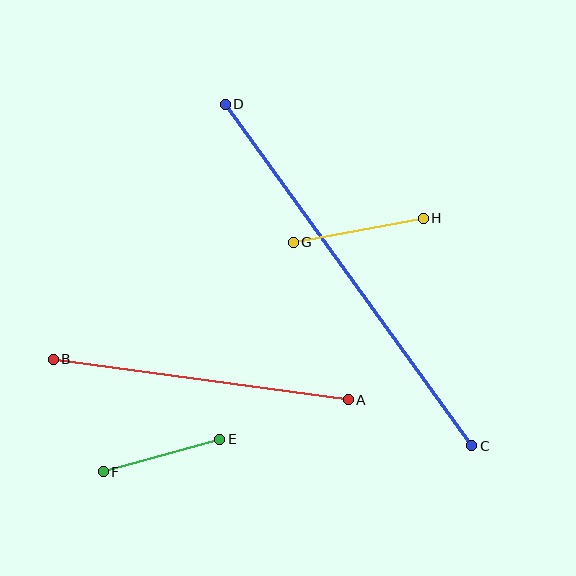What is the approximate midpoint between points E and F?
The midpoint is at approximately (161, 455) pixels.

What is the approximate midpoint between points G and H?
The midpoint is at approximately (358, 230) pixels.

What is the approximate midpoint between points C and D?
The midpoint is at approximately (349, 275) pixels.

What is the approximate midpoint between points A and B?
The midpoint is at approximately (201, 379) pixels.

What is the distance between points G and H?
The distance is approximately 132 pixels.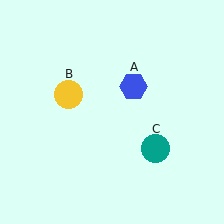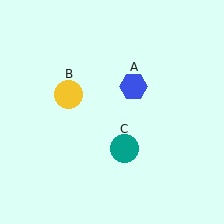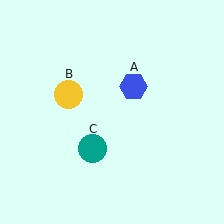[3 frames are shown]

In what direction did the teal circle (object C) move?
The teal circle (object C) moved left.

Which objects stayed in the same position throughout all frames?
Blue hexagon (object A) and yellow circle (object B) remained stationary.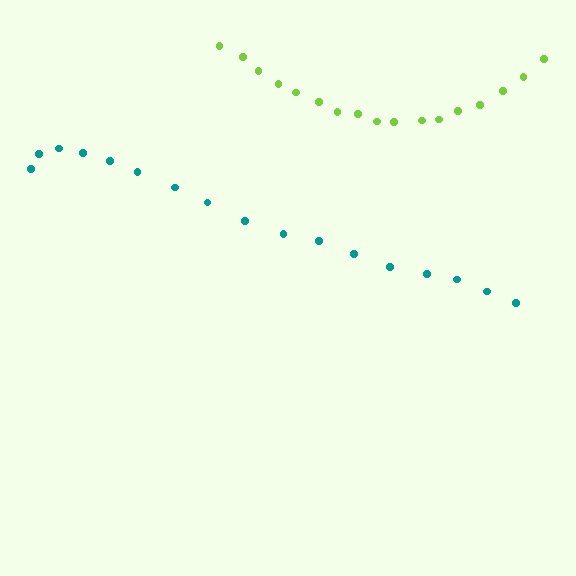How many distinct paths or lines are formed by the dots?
There are 2 distinct paths.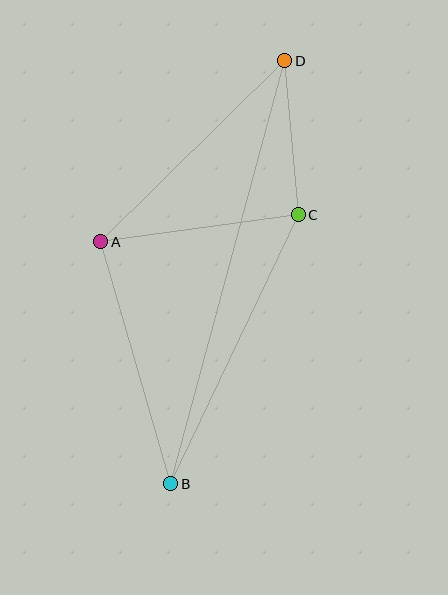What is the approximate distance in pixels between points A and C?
The distance between A and C is approximately 199 pixels.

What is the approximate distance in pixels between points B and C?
The distance between B and C is approximately 297 pixels.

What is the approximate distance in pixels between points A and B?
The distance between A and B is approximately 252 pixels.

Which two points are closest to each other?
Points C and D are closest to each other.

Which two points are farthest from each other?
Points B and D are farthest from each other.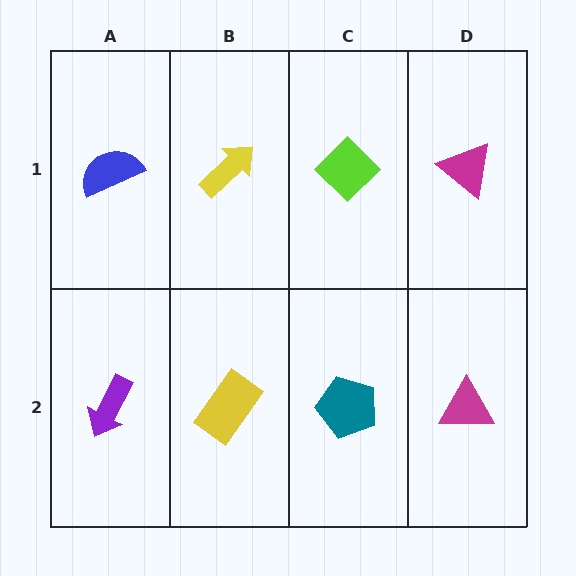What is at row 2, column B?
A yellow rectangle.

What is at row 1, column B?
A yellow arrow.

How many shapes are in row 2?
4 shapes.